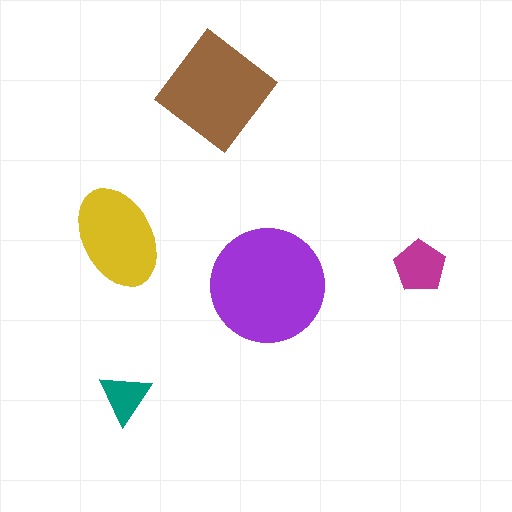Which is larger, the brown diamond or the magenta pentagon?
The brown diamond.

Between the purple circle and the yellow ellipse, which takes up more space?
The purple circle.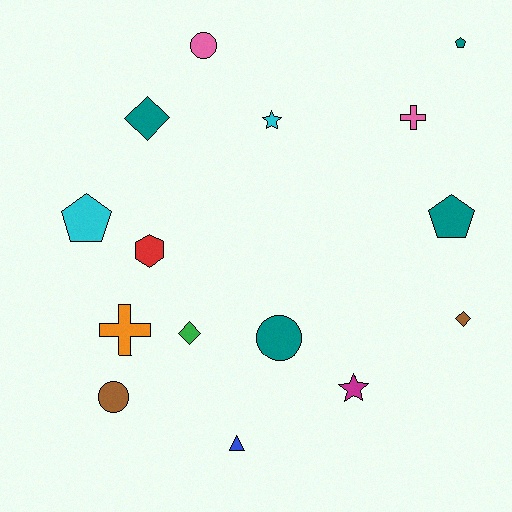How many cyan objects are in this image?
There are 2 cyan objects.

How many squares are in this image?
There are no squares.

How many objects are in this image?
There are 15 objects.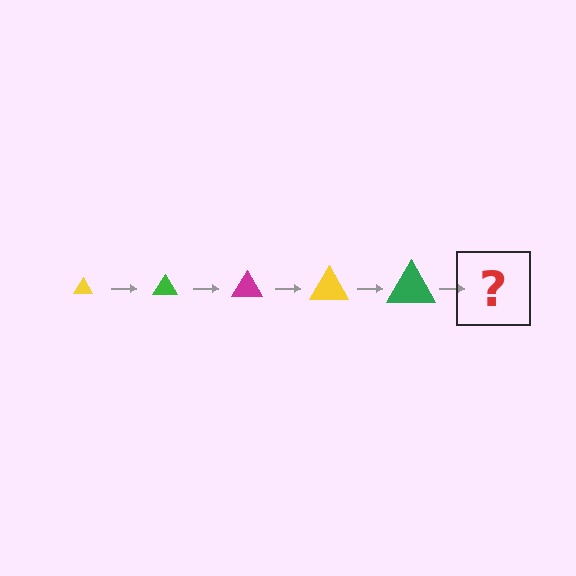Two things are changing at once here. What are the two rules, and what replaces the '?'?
The two rules are that the triangle grows larger each step and the color cycles through yellow, green, and magenta. The '?' should be a magenta triangle, larger than the previous one.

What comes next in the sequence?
The next element should be a magenta triangle, larger than the previous one.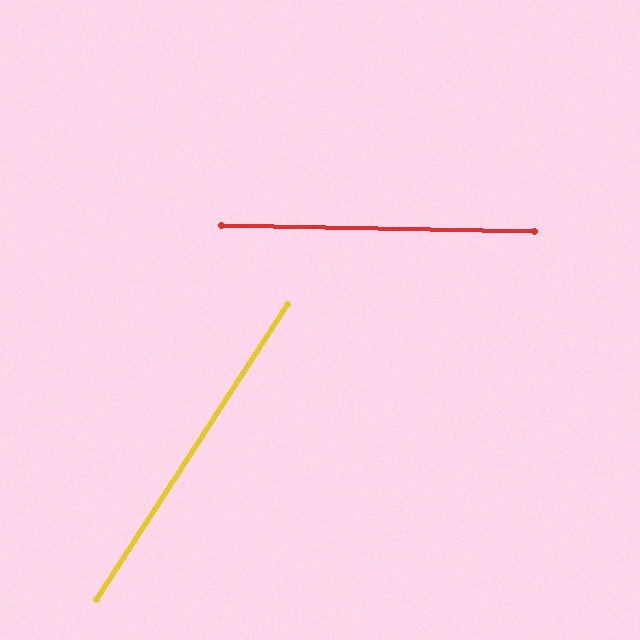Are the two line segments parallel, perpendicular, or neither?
Neither parallel nor perpendicular — they differ by about 58°.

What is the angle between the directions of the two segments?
Approximately 58 degrees.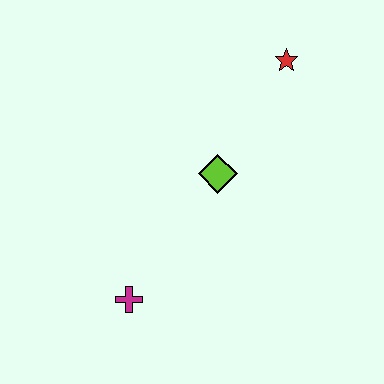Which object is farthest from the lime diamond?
The magenta cross is farthest from the lime diamond.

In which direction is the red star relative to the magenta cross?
The red star is above the magenta cross.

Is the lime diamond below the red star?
Yes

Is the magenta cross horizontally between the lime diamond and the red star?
No